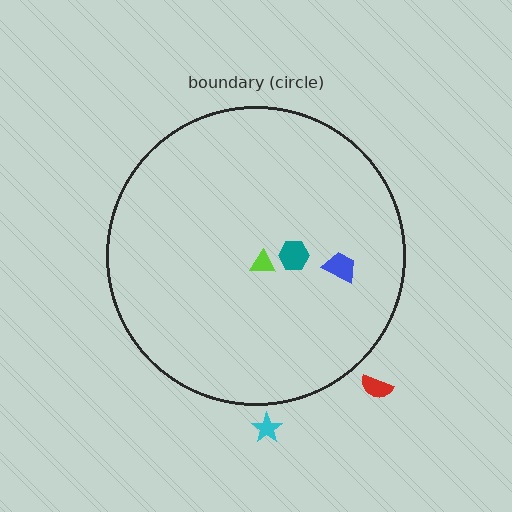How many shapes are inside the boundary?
3 inside, 2 outside.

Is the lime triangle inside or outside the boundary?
Inside.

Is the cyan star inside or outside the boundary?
Outside.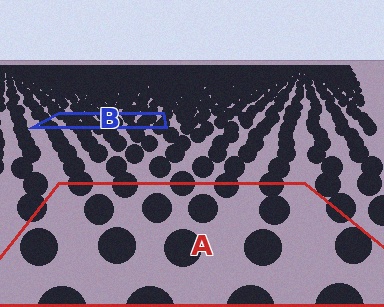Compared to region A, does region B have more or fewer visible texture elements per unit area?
Region B has more texture elements per unit area — they are packed more densely because it is farther away.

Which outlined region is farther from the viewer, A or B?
Region B is farther from the viewer — the texture elements inside it appear smaller and more densely packed.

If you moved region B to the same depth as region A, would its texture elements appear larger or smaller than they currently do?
They would appear larger. At a closer depth, the same texture elements are projected at a bigger on-screen size.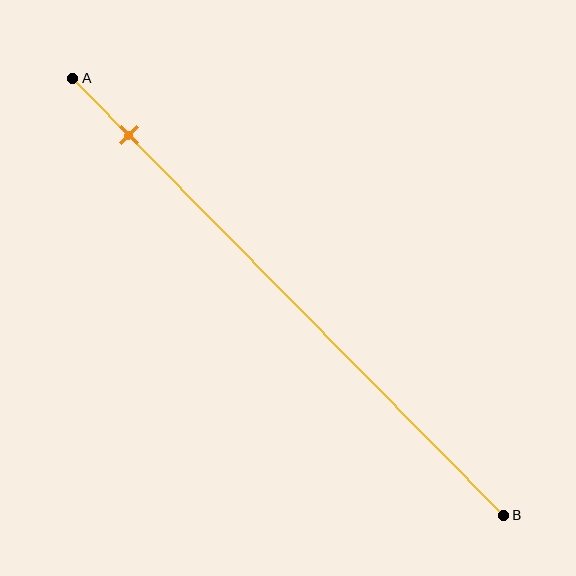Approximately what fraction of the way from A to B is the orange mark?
The orange mark is approximately 15% of the way from A to B.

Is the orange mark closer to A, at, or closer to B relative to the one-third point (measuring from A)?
The orange mark is closer to point A than the one-third point of segment AB.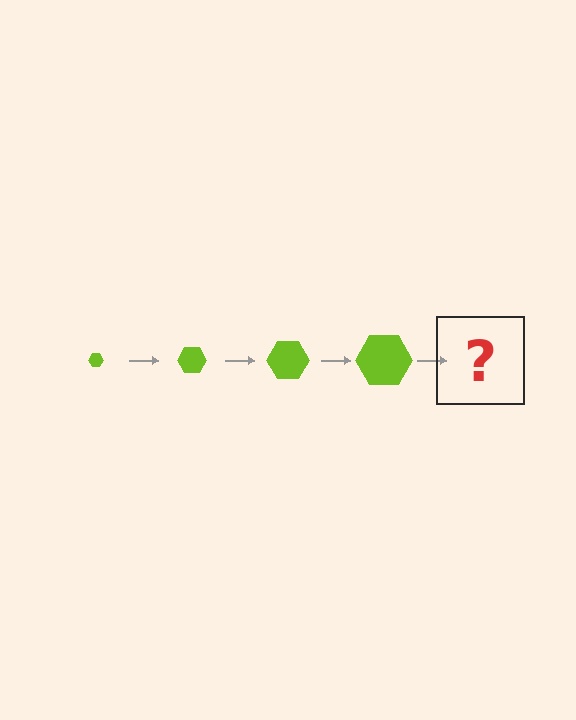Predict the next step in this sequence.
The next step is a lime hexagon, larger than the previous one.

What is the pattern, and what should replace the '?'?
The pattern is that the hexagon gets progressively larger each step. The '?' should be a lime hexagon, larger than the previous one.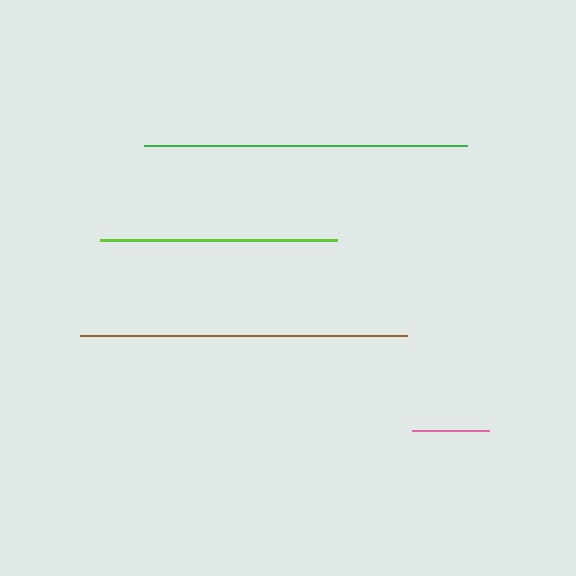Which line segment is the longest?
The brown line is the longest at approximately 327 pixels.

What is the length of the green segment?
The green segment is approximately 322 pixels long.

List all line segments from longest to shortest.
From longest to shortest: brown, green, lime, pink.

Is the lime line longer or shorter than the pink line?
The lime line is longer than the pink line.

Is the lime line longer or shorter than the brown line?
The brown line is longer than the lime line.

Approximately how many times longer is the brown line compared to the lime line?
The brown line is approximately 1.4 times the length of the lime line.